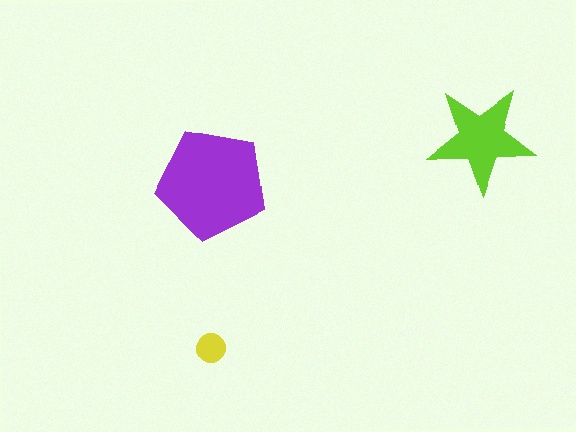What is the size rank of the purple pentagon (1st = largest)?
1st.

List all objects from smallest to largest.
The yellow circle, the lime star, the purple pentagon.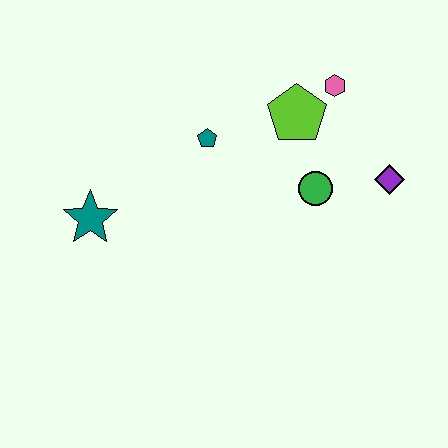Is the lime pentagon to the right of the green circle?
No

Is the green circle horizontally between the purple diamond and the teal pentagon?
Yes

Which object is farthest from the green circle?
The teal star is farthest from the green circle.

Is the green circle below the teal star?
No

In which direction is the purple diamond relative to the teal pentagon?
The purple diamond is to the right of the teal pentagon.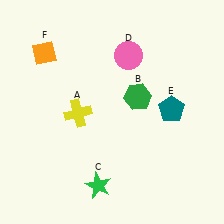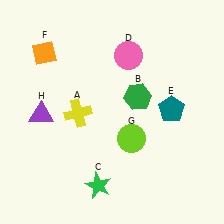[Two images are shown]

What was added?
A lime circle (G), a purple triangle (H) were added in Image 2.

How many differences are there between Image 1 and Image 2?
There are 2 differences between the two images.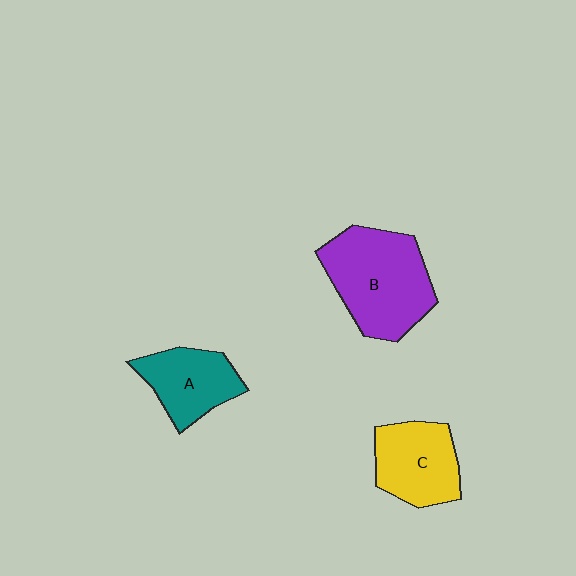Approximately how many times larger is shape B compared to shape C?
Approximately 1.5 times.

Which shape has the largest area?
Shape B (purple).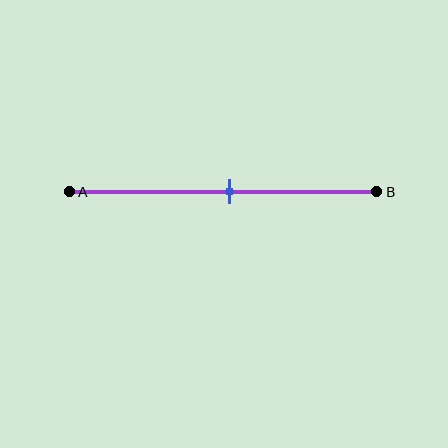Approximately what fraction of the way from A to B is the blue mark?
The blue mark is approximately 50% of the way from A to B.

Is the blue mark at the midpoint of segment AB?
Yes, the mark is approximately at the midpoint.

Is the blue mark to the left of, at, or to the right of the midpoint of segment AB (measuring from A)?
The blue mark is approximately at the midpoint of segment AB.